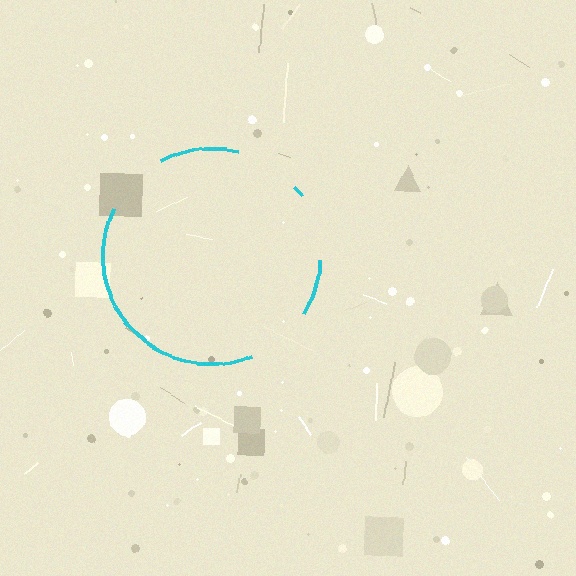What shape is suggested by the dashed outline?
The dashed outline suggests a circle.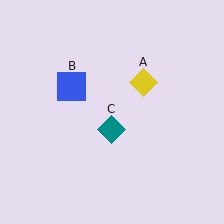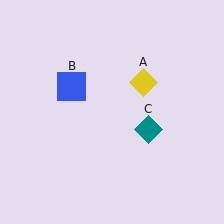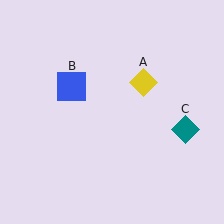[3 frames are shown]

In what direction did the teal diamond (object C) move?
The teal diamond (object C) moved right.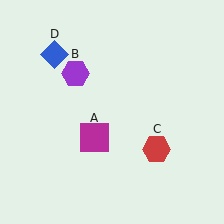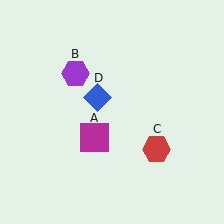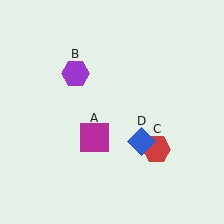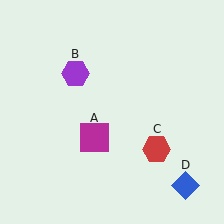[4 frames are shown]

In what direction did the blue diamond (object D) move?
The blue diamond (object D) moved down and to the right.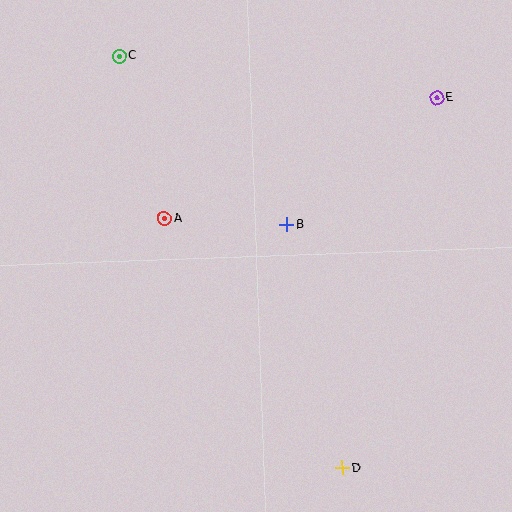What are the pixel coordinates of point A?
Point A is at (165, 218).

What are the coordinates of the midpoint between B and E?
The midpoint between B and E is at (362, 161).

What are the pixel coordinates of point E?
Point E is at (437, 97).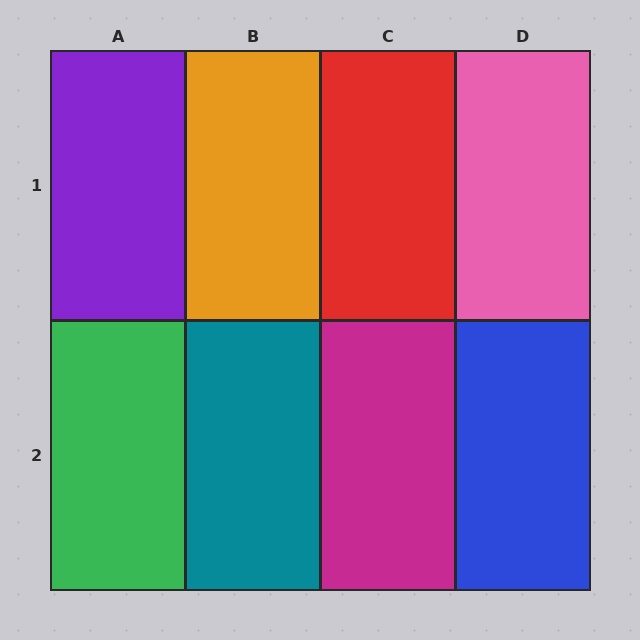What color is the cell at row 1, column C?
Red.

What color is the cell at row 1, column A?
Purple.